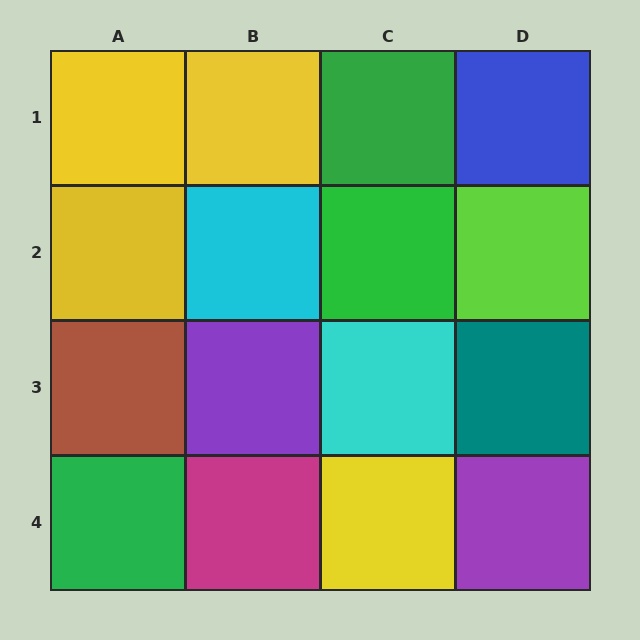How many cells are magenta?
1 cell is magenta.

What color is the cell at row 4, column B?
Magenta.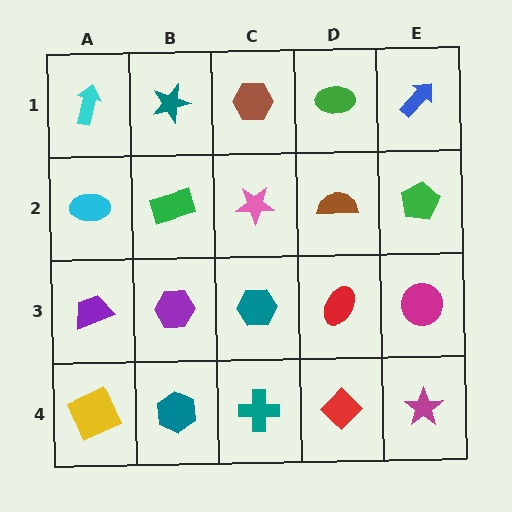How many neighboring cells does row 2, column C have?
4.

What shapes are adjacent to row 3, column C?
A pink star (row 2, column C), a teal cross (row 4, column C), a purple hexagon (row 3, column B), a red ellipse (row 3, column D).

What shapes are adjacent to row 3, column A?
A cyan ellipse (row 2, column A), a yellow square (row 4, column A), a purple hexagon (row 3, column B).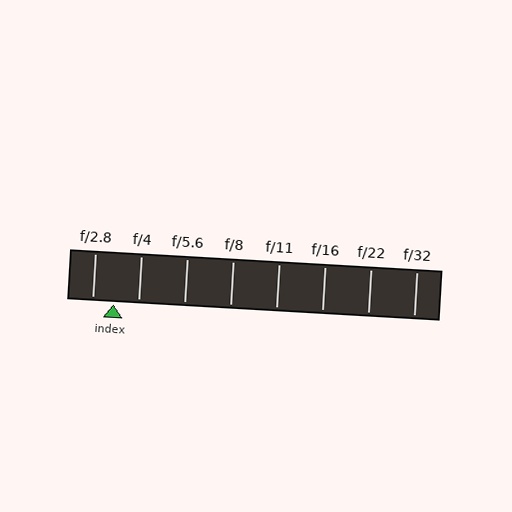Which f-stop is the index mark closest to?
The index mark is closest to f/2.8.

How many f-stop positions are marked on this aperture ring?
There are 8 f-stop positions marked.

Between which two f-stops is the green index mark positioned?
The index mark is between f/2.8 and f/4.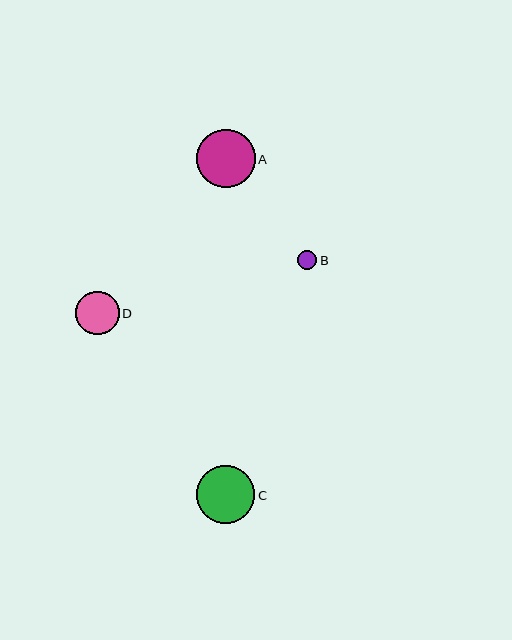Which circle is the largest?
Circle A is the largest with a size of approximately 59 pixels.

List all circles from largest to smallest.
From largest to smallest: A, C, D, B.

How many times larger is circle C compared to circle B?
Circle C is approximately 3.0 times the size of circle B.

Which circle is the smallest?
Circle B is the smallest with a size of approximately 19 pixels.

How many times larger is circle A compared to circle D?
Circle A is approximately 1.4 times the size of circle D.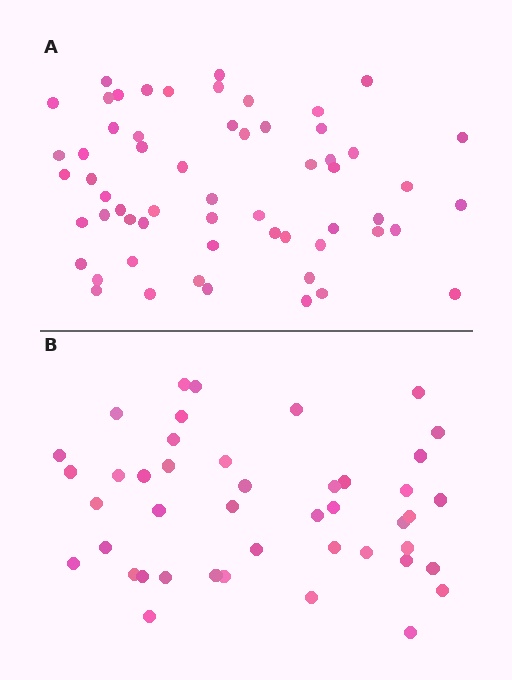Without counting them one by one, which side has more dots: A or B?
Region A (the top region) has more dots.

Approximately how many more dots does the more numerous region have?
Region A has approximately 15 more dots than region B.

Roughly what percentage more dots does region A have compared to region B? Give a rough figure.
About 35% more.